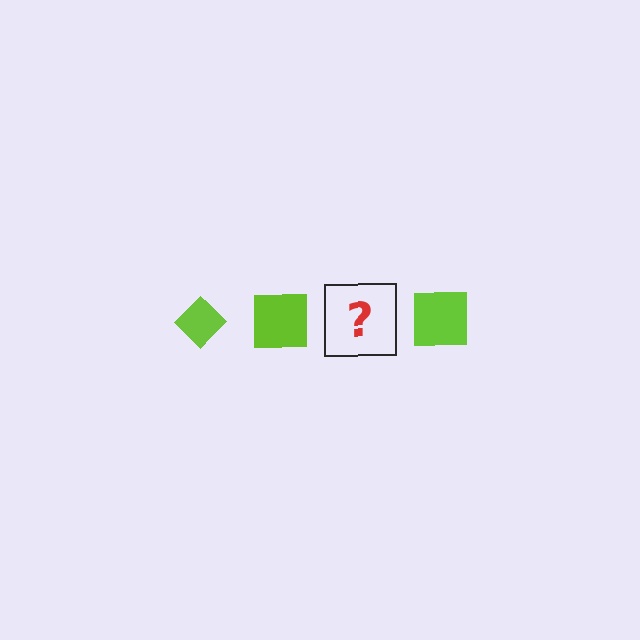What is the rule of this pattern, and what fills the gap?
The rule is that the pattern cycles through diamond, square shapes in lime. The gap should be filled with a lime diamond.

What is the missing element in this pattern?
The missing element is a lime diamond.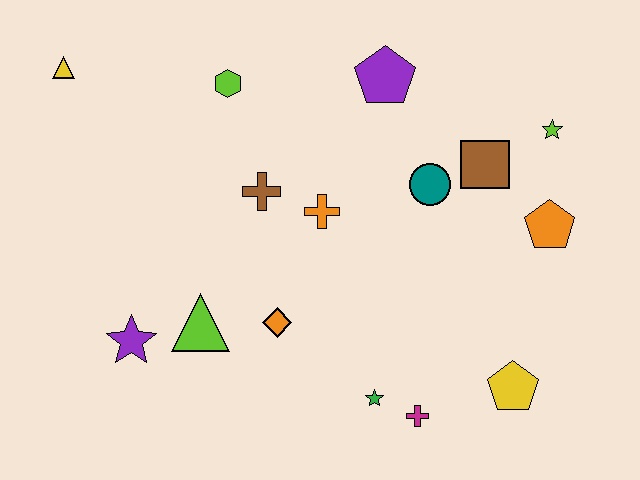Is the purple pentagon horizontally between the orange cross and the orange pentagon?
Yes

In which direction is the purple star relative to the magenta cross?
The purple star is to the left of the magenta cross.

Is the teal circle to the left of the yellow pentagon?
Yes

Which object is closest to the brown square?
The teal circle is closest to the brown square.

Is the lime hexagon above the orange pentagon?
Yes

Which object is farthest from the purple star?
The lime star is farthest from the purple star.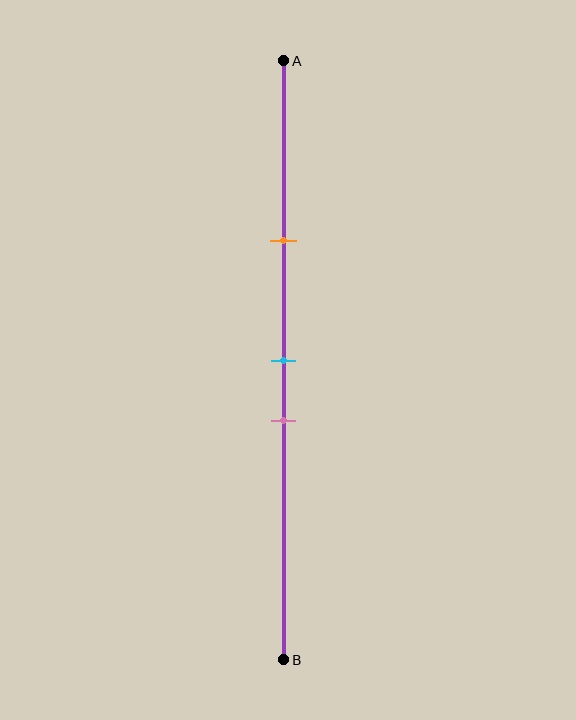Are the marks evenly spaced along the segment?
No, the marks are not evenly spaced.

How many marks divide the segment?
There are 3 marks dividing the segment.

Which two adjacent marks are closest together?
The cyan and pink marks are the closest adjacent pair.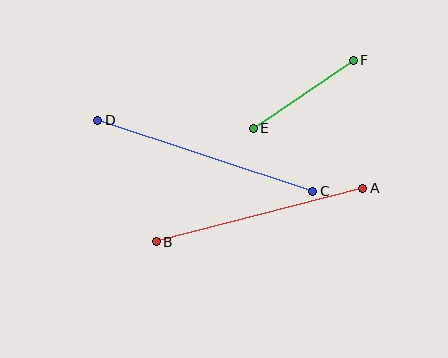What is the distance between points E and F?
The distance is approximately 121 pixels.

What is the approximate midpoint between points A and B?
The midpoint is at approximately (260, 215) pixels.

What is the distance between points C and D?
The distance is approximately 227 pixels.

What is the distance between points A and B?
The distance is approximately 213 pixels.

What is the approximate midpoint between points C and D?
The midpoint is at approximately (205, 156) pixels.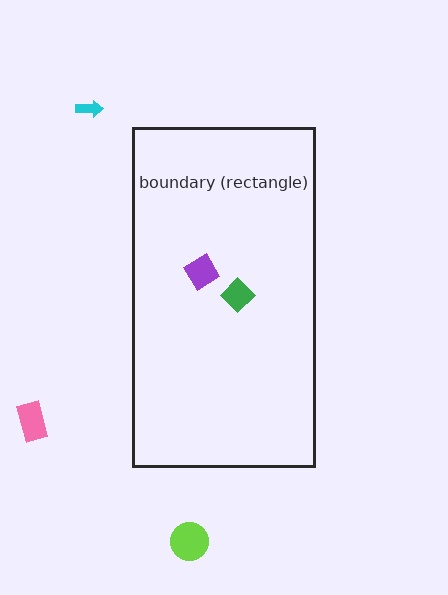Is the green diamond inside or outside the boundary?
Inside.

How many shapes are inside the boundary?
2 inside, 3 outside.